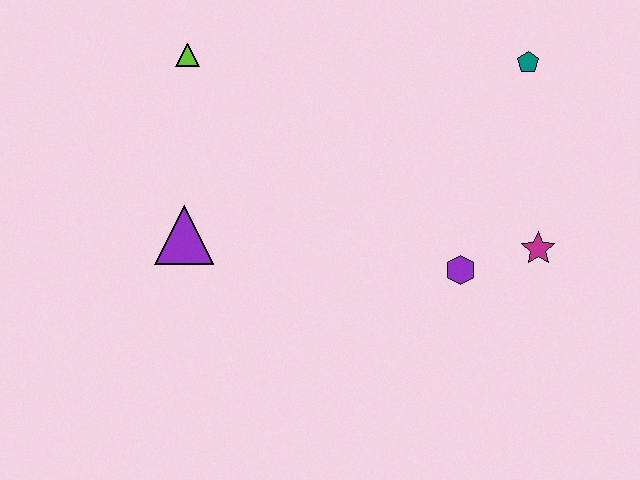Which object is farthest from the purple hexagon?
The lime triangle is farthest from the purple hexagon.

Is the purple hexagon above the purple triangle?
No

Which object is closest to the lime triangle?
The purple triangle is closest to the lime triangle.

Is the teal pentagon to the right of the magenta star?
No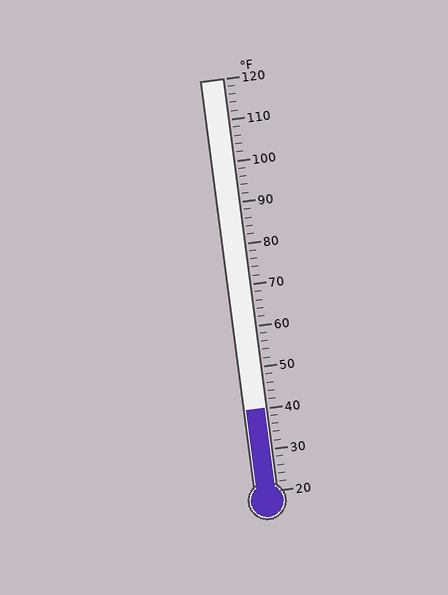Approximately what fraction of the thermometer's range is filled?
The thermometer is filled to approximately 20% of its range.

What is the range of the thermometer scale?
The thermometer scale ranges from 20°F to 120°F.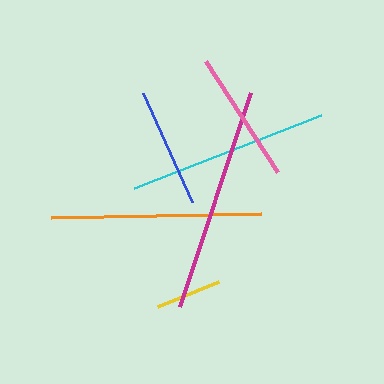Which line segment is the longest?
The magenta line is the longest at approximately 224 pixels.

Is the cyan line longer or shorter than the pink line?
The cyan line is longer than the pink line.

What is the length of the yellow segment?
The yellow segment is approximately 66 pixels long.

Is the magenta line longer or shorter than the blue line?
The magenta line is longer than the blue line.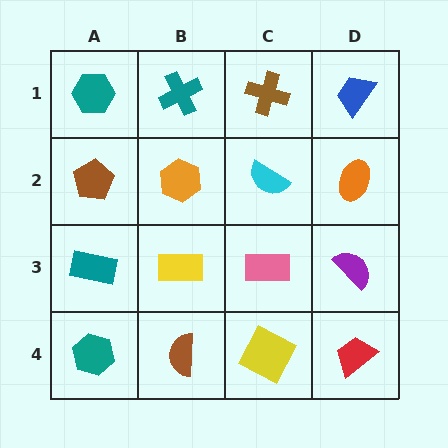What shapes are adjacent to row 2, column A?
A teal hexagon (row 1, column A), a teal rectangle (row 3, column A), an orange hexagon (row 2, column B).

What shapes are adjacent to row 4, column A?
A teal rectangle (row 3, column A), a brown semicircle (row 4, column B).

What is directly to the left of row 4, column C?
A brown semicircle.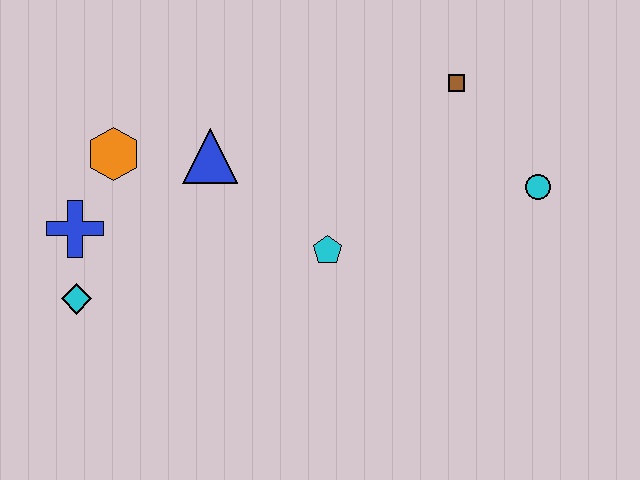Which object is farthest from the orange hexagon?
The cyan circle is farthest from the orange hexagon.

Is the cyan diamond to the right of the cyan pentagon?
No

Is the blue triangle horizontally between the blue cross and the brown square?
Yes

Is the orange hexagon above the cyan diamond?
Yes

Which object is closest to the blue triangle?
The orange hexagon is closest to the blue triangle.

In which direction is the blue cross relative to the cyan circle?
The blue cross is to the left of the cyan circle.